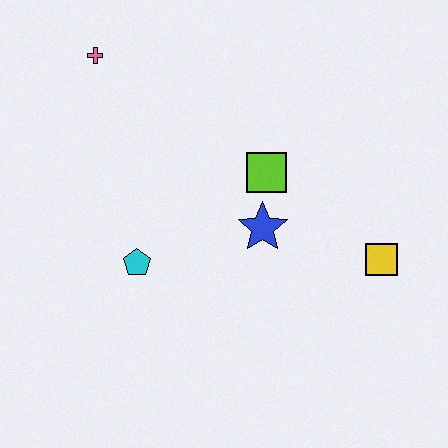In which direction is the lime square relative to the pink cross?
The lime square is to the right of the pink cross.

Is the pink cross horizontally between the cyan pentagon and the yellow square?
No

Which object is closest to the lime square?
The blue star is closest to the lime square.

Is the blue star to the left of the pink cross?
No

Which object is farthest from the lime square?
The pink cross is farthest from the lime square.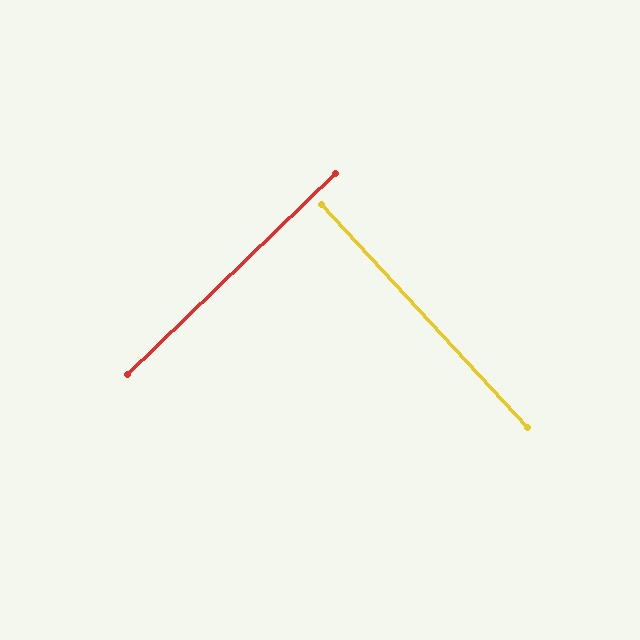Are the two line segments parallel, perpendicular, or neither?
Perpendicular — they meet at approximately 89°.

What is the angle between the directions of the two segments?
Approximately 89 degrees.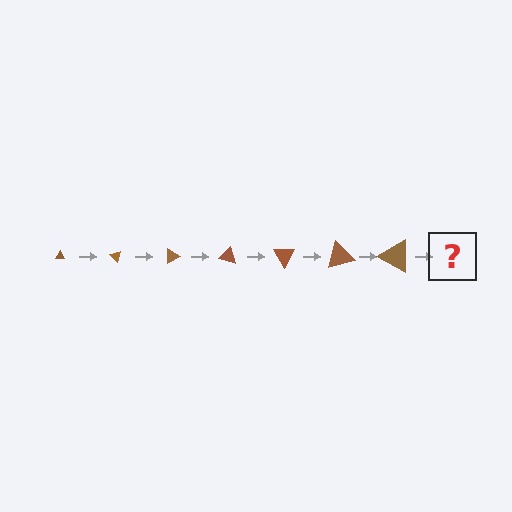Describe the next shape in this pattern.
It should be a triangle, larger than the previous one and rotated 315 degrees from the start.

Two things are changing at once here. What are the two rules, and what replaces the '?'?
The two rules are that the triangle grows larger each step and it rotates 45 degrees each step. The '?' should be a triangle, larger than the previous one and rotated 315 degrees from the start.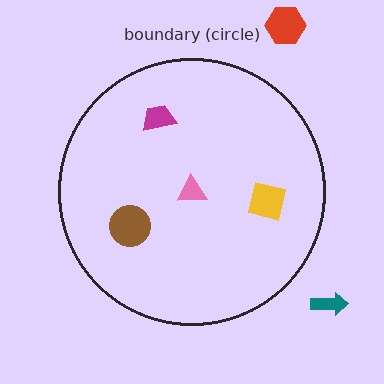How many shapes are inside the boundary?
4 inside, 2 outside.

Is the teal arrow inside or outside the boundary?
Outside.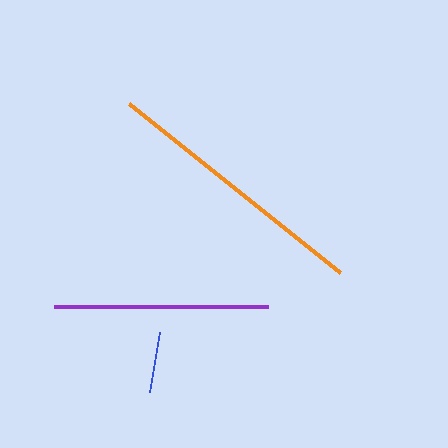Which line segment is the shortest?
The blue line is the shortest at approximately 61 pixels.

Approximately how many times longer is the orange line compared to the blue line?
The orange line is approximately 4.5 times the length of the blue line.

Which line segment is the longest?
The orange line is the longest at approximately 270 pixels.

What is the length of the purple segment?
The purple segment is approximately 214 pixels long.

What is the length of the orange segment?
The orange segment is approximately 270 pixels long.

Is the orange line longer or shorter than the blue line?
The orange line is longer than the blue line.